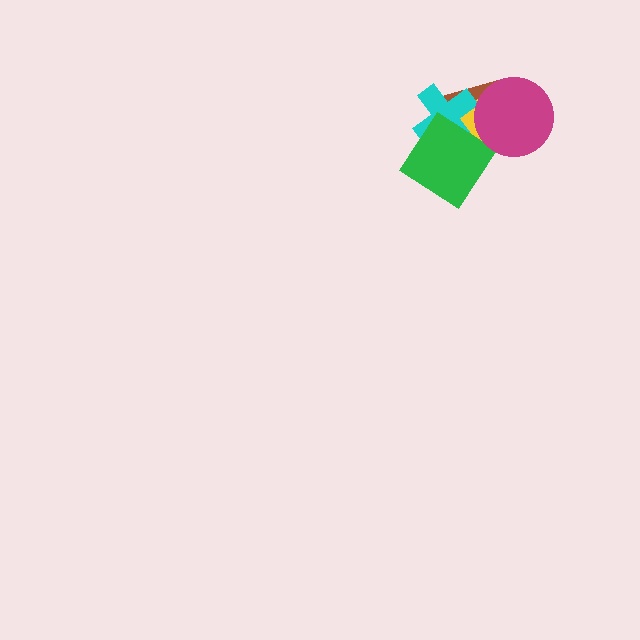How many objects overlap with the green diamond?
4 objects overlap with the green diamond.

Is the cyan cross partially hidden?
Yes, it is partially covered by another shape.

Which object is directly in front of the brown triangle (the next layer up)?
The yellow ellipse is directly in front of the brown triangle.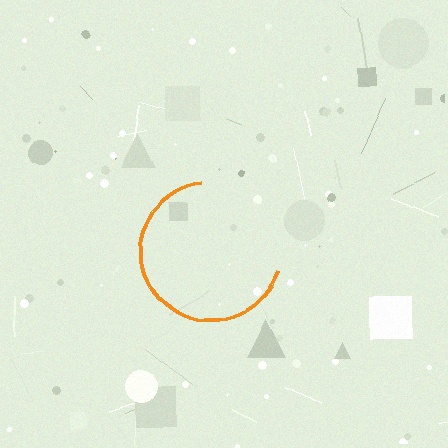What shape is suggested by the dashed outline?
The dashed outline suggests a circle.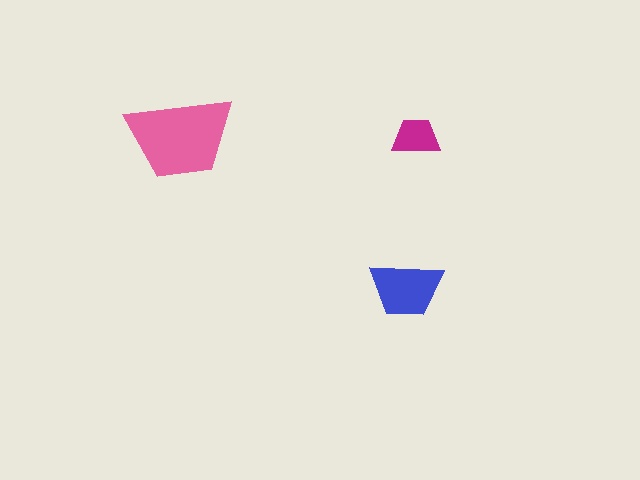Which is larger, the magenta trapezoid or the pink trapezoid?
The pink one.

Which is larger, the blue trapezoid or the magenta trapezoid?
The blue one.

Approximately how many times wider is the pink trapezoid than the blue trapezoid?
About 1.5 times wider.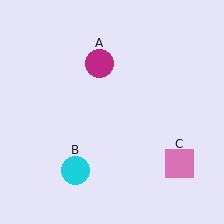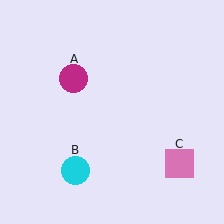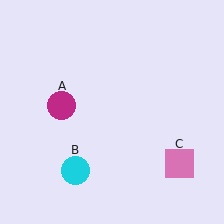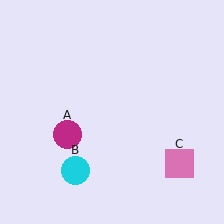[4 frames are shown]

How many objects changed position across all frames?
1 object changed position: magenta circle (object A).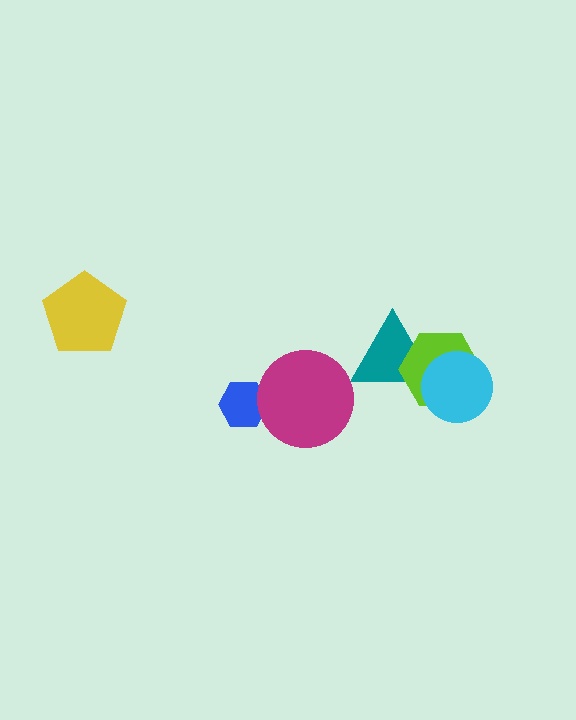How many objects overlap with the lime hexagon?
2 objects overlap with the lime hexagon.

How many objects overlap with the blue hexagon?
1 object overlaps with the blue hexagon.